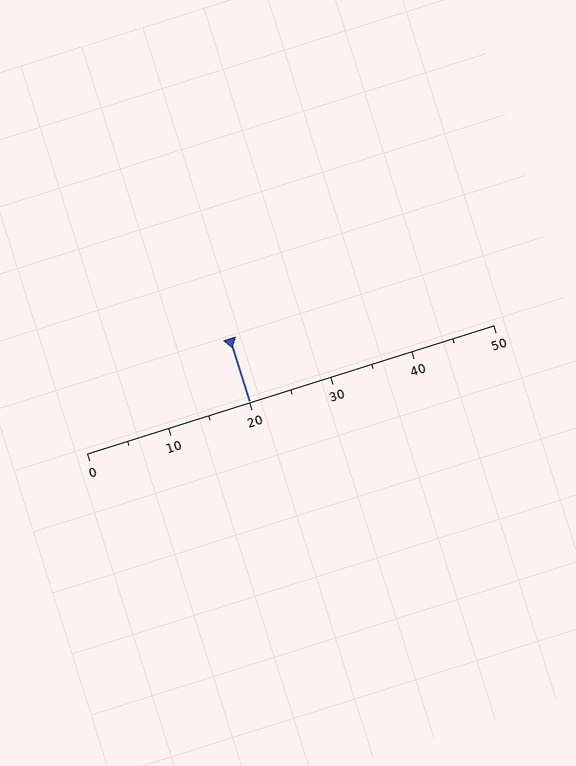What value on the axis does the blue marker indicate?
The marker indicates approximately 20.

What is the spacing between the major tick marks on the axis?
The major ticks are spaced 10 apart.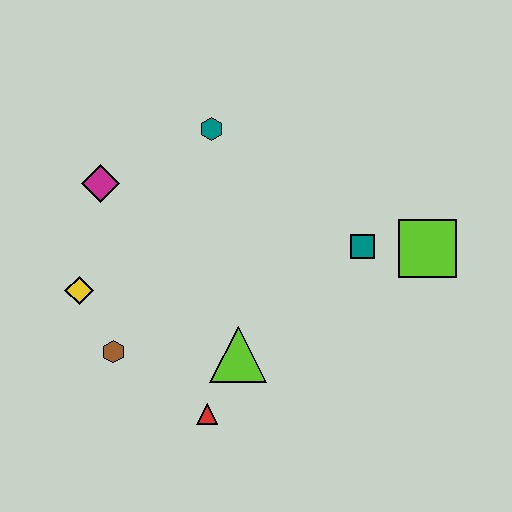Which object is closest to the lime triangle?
The red triangle is closest to the lime triangle.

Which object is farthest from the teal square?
The yellow diamond is farthest from the teal square.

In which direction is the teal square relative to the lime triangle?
The teal square is to the right of the lime triangle.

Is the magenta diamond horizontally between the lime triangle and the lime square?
No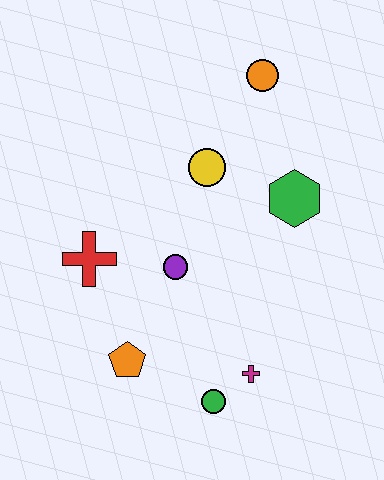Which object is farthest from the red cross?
The orange circle is farthest from the red cross.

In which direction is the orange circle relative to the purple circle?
The orange circle is above the purple circle.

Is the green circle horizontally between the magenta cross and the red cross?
Yes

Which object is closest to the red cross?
The purple circle is closest to the red cross.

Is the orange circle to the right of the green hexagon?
No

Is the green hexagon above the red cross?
Yes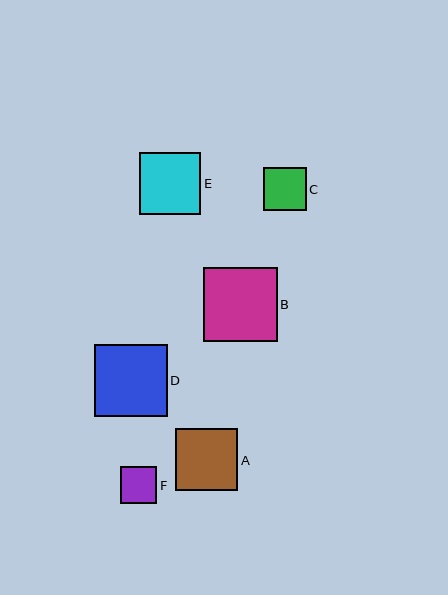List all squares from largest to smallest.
From largest to smallest: B, D, A, E, C, F.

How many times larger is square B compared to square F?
Square B is approximately 2.0 times the size of square F.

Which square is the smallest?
Square F is the smallest with a size of approximately 37 pixels.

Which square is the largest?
Square B is the largest with a size of approximately 74 pixels.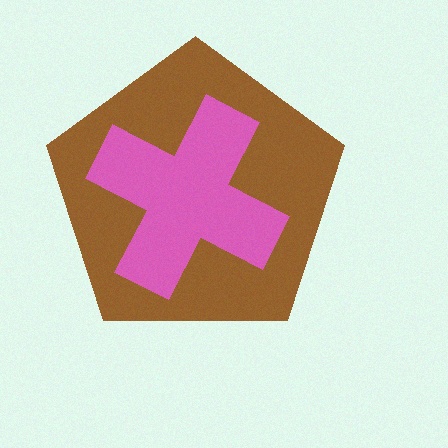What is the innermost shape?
The pink cross.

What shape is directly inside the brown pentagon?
The pink cross.